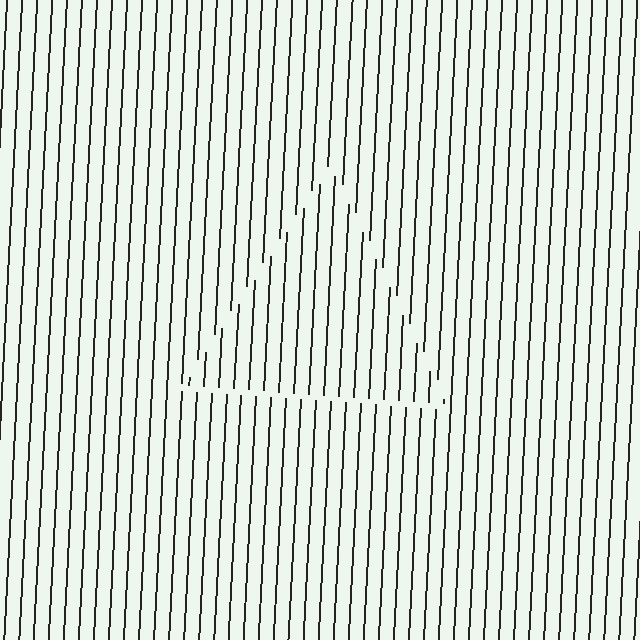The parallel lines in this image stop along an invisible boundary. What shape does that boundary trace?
An illusory triangle. The interior of the shape contains the same grating, shifted by half a period — the contour is defined by the phase discontinuity where line-ends from the inner and outer gratings abut.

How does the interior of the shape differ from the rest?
The interior of the shape contains the same grating, shifted by half a period — the contour is defined by the phase discontinuity where line-ends from the inner and outer gratings abut.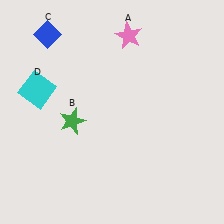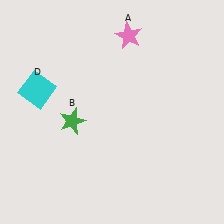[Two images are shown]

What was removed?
The blue diamond (C) was removed in Image 2.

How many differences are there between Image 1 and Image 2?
There is 1 difference between the two images.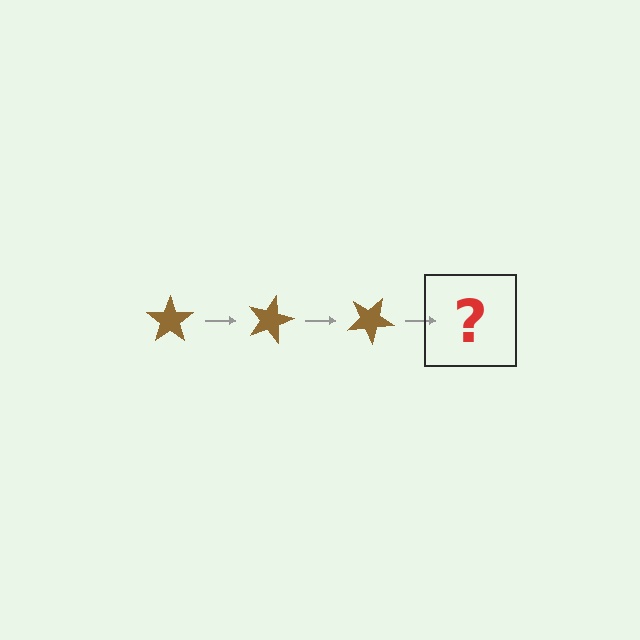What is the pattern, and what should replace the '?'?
The pattern is that the star rotates 15 degrees each step. The '?' should be a brown star rotated 45 degrees.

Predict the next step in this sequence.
The next step is a brown star rotated 45 degrees.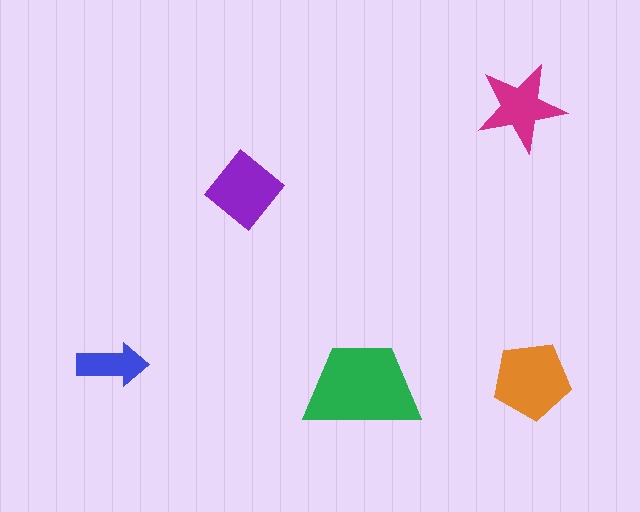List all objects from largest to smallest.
The green trapezoid, the orange pentagon, the purple diamond, the magenta star, the blue arrow.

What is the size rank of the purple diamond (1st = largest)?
3rd.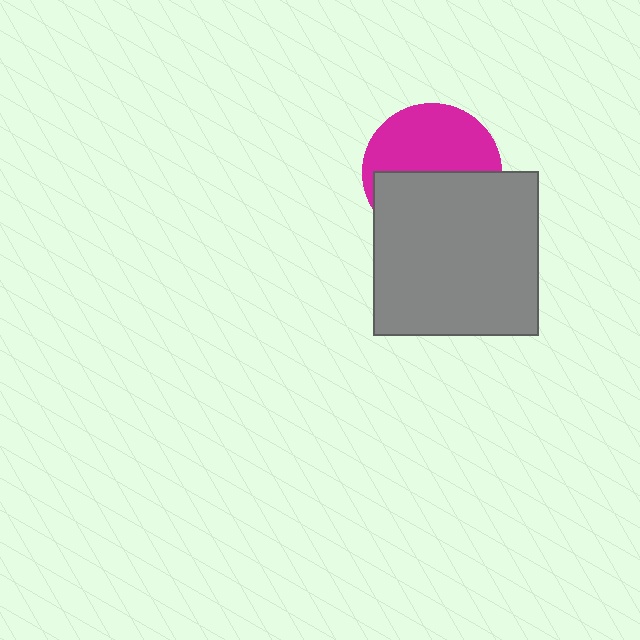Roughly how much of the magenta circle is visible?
About half of it is visible (roughly 51%).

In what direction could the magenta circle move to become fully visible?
The magenta circle could move up. That would shift it out from behind the gray square entirely.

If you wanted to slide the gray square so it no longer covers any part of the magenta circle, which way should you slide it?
Slide it down — that is the most direct way to separate the two shapes.